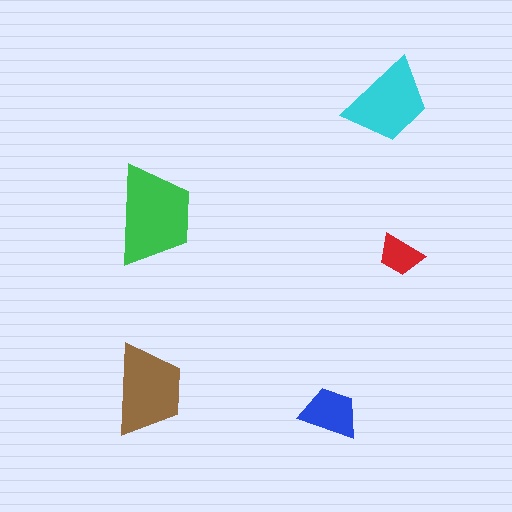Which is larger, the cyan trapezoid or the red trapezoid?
The cyan one.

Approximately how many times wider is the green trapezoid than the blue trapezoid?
About 1.5 times wider.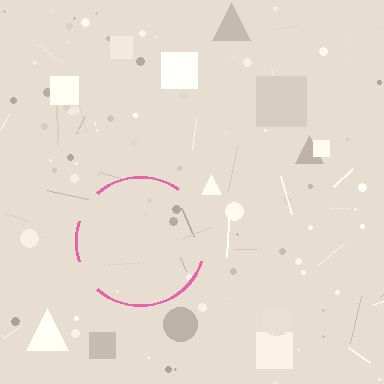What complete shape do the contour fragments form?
The contour fragments form a circle.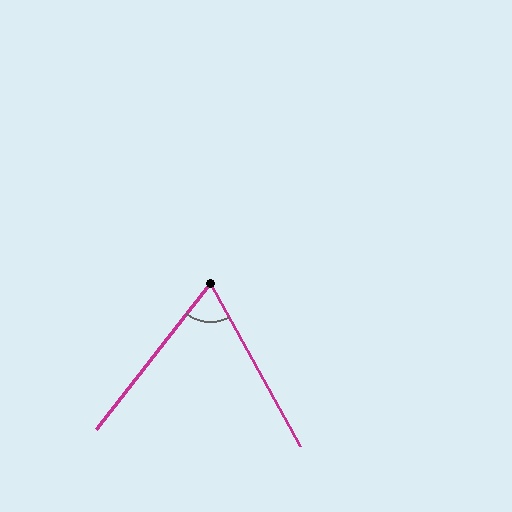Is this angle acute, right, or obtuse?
It is acute.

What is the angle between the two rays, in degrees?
Approximately 67 degrees.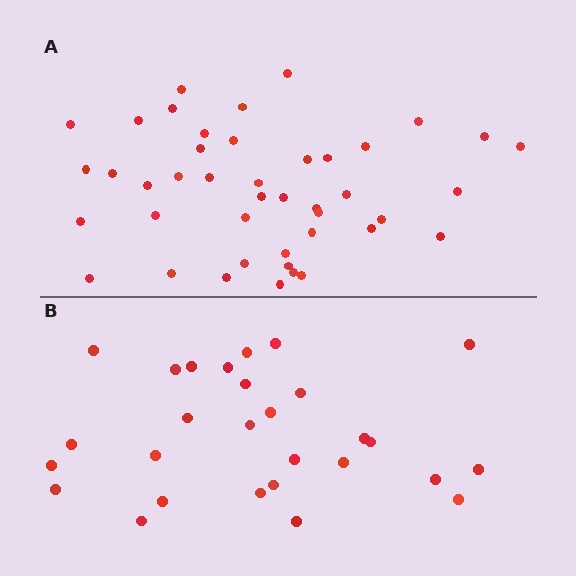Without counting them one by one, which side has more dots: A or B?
Region A (the top region) has more dots.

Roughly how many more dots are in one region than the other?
Region A has approximately 15 more dots than region B.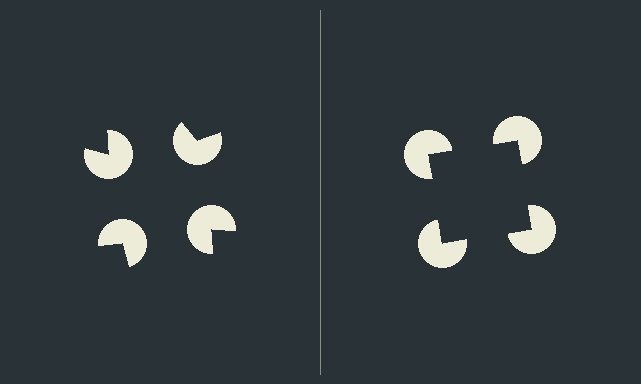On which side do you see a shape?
An illusory square appears on the right side. On the left side the wedge cuts are rotated, so no coherent shape forms.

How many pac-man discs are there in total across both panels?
8 — 4 on each side.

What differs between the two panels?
The pac-man discs are positioned identically on both sides; only the wedge orientations differ. On the right they align to a square; on the left they are misaligned.